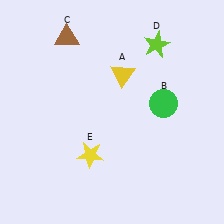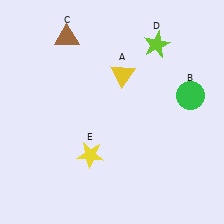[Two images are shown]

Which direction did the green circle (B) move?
The green circle (B) moved right.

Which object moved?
The green circle (B) moved right.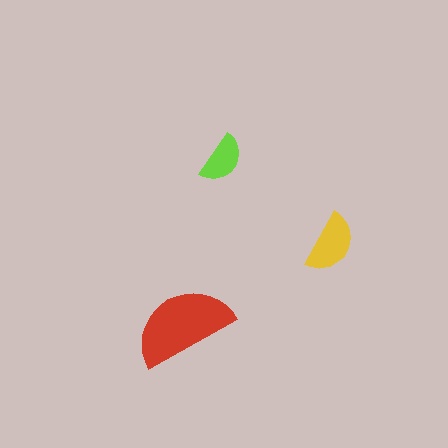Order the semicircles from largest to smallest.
the red one, the yellow one, the lime one.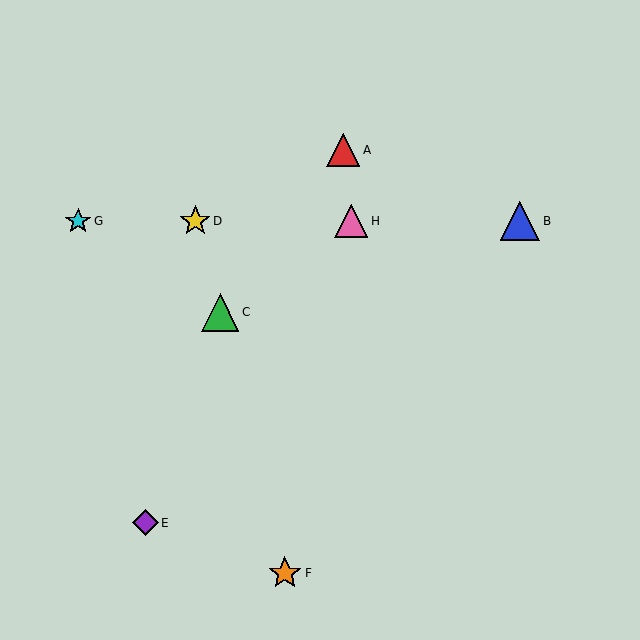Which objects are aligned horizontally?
Objects B, D, G, H are aligned horizontally.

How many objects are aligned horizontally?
4 objects (B, D, G, H) are aligned horizontally.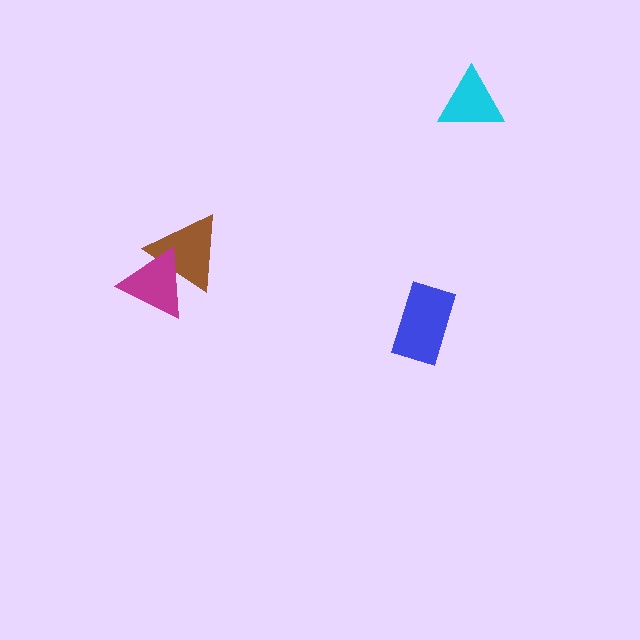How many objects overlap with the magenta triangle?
1 object overlaps with the magenta triangle.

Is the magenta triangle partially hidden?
No, no other shape covers it.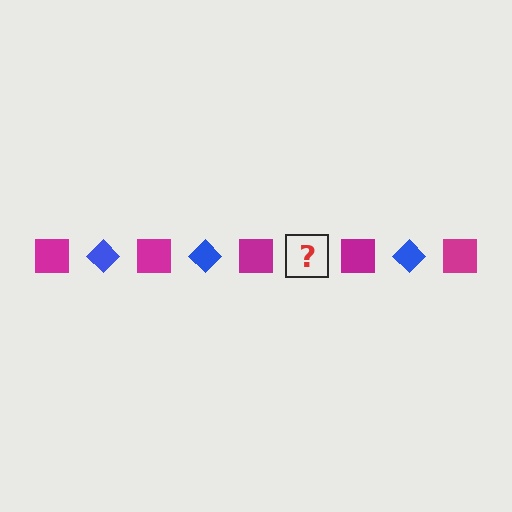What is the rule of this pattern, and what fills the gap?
The rule is that the pattern alternates between magenta square and blue diamond. The gap should be filled with a blue diamond.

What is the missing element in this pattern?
The missing element is a blue diamond.